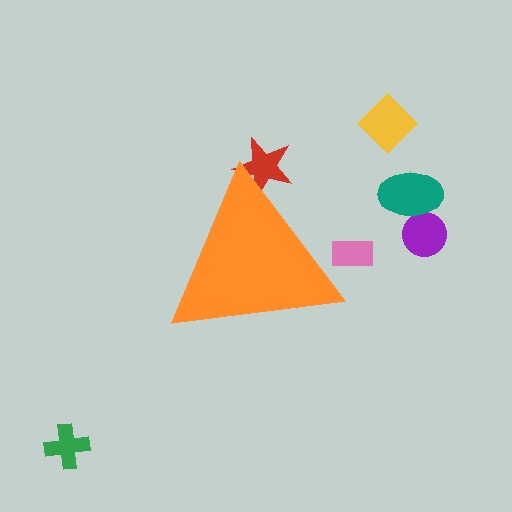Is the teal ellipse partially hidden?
No, the teal ellipse is fully visible.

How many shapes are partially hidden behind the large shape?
2 shapes are partially hidden.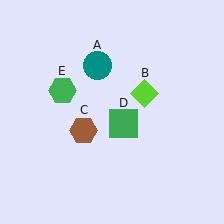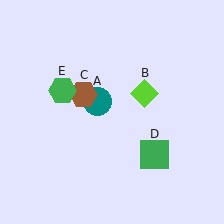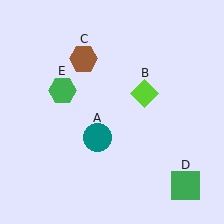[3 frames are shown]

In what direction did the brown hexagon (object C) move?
The brown hexagon (object C) moved up.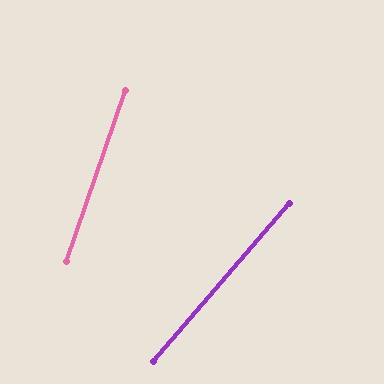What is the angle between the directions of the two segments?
Approximately 22 degrees.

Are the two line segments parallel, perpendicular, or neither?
Neither parallel nor perpendicular — they differ by about 22°.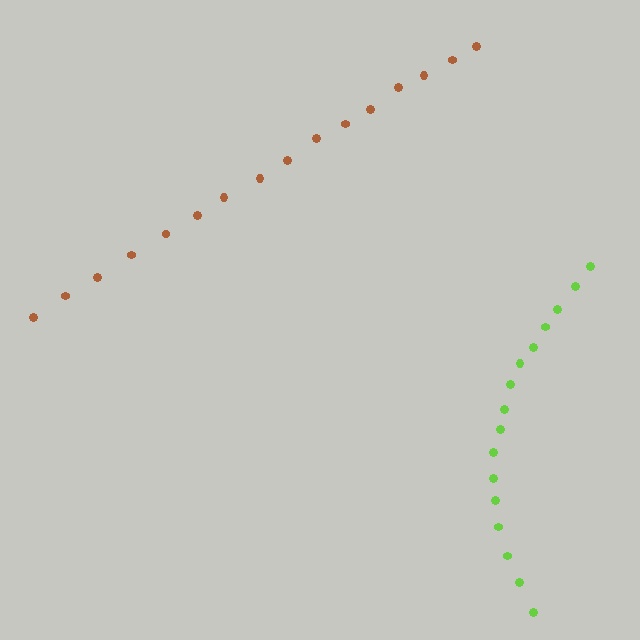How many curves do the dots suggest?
There are 2 distinct paths.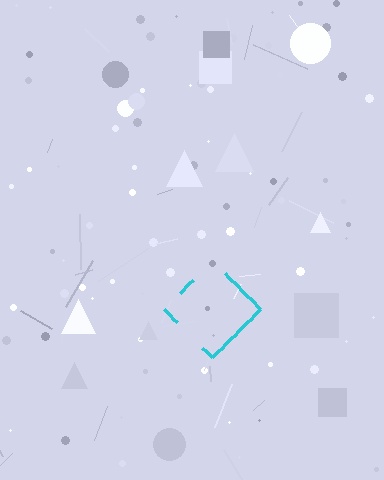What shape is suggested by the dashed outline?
The dashed outline suggests a diamond.